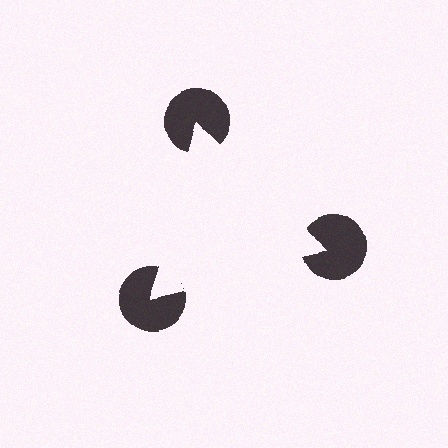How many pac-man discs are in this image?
There are 3 — one at each vertex of the illusory triangle.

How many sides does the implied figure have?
3 sides.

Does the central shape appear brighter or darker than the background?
It typically appears slightly brighter than the background, even though no actual brightness change is drawn.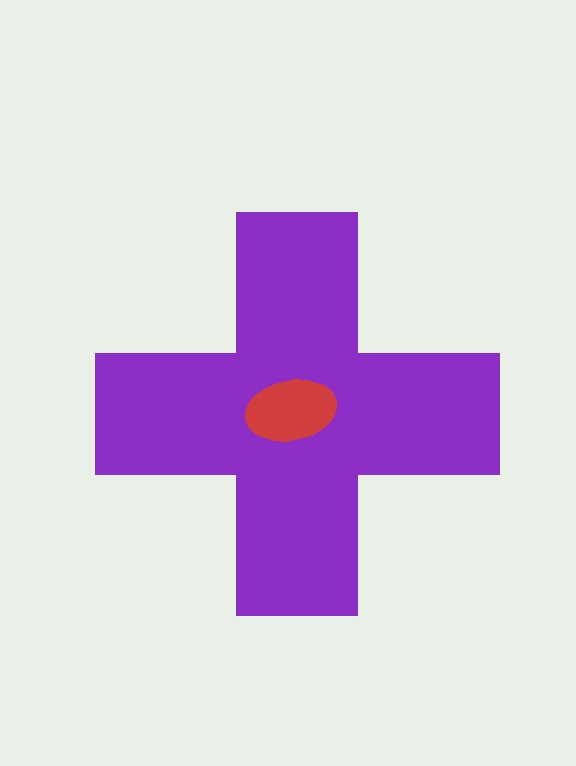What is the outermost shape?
The purple cross.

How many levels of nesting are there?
2.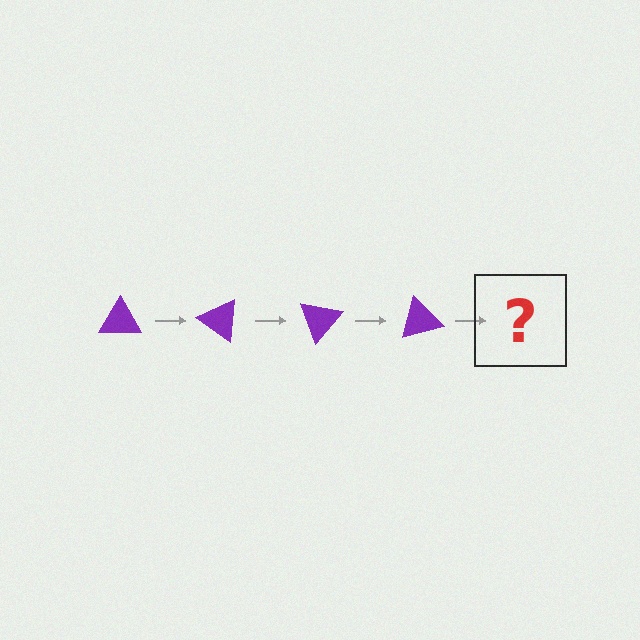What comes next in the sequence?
The next element should be a purple triangle rotated 140 degrees.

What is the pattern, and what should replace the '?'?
The pattern is that the triangle rotates 35 degrees each step. The '?' should be a purple triangle rotated 140 degrees.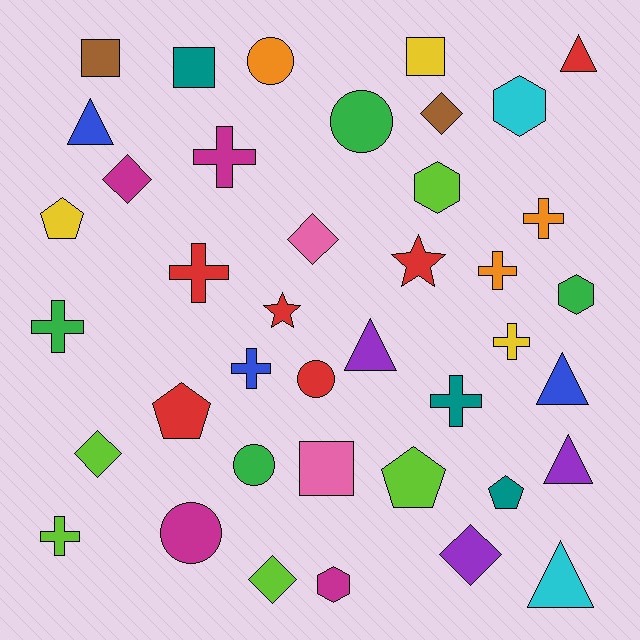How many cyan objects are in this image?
There are 2 cyan objects.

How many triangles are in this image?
There are 6 triangles.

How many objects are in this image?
There are 40 objects.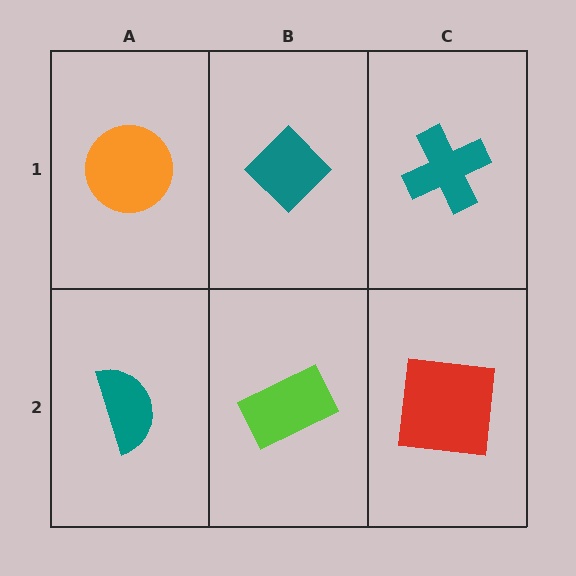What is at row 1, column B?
A teal diamond.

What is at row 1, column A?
An orange circle.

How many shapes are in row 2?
3 shapes.